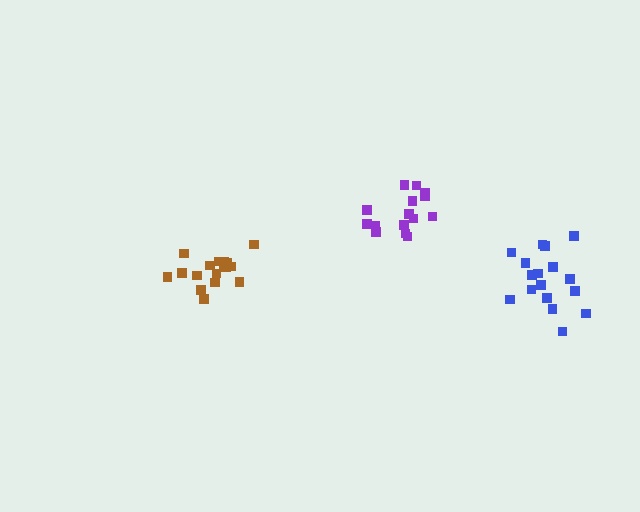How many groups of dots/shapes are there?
There are 3 groups.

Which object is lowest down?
The blue cluster is bottommost.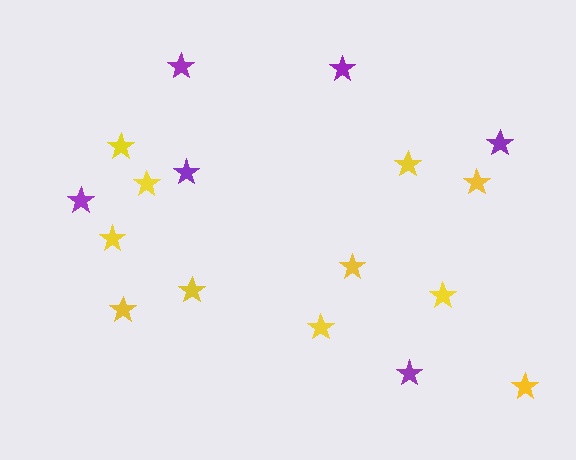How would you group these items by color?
There are 2 groups: one group of yellow stars (11) and one group of purple stars (6).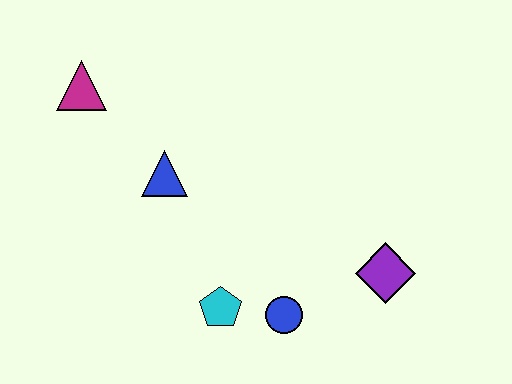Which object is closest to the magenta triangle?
The blue triangle is closest to the magenta triangle.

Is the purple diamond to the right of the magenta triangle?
Yes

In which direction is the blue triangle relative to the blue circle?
The blue triangle is above the blue circle.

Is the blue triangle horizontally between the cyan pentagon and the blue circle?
No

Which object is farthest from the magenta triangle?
The purple diamond is farthest from the magenta triangle.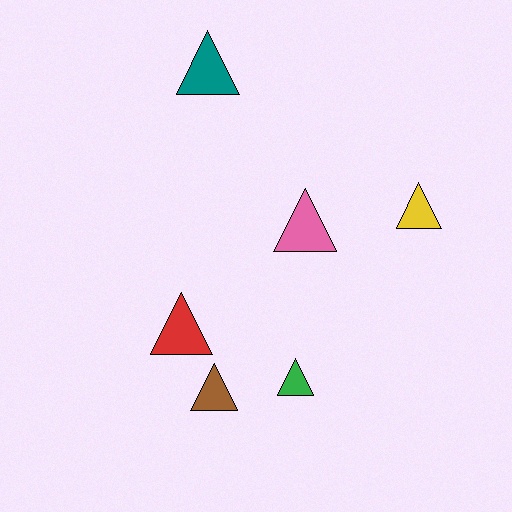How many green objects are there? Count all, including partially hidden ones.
There is 1 green object.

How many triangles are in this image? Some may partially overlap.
There are 6 triangles.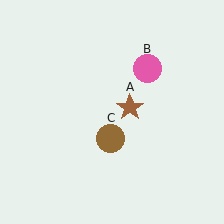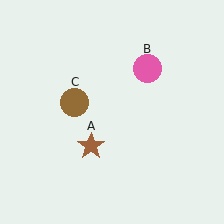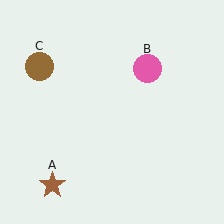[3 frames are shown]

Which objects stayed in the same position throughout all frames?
Pink circle (object B) remained stationary.